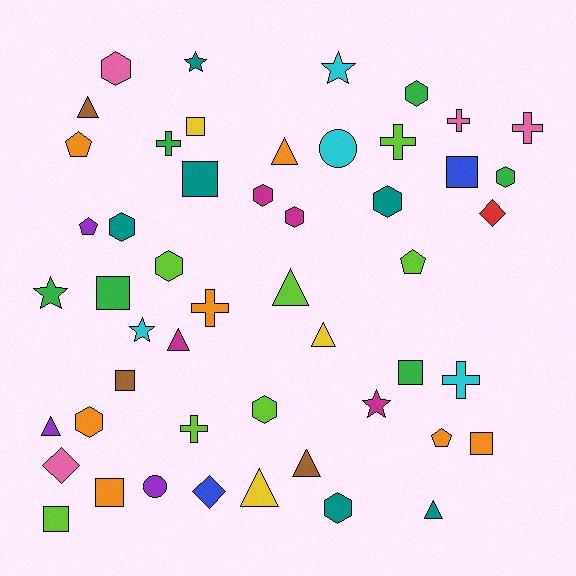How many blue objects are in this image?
There are 2 blue objects.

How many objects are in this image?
There are 50 objects.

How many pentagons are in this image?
There are 4 pentagons.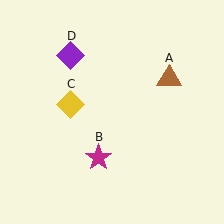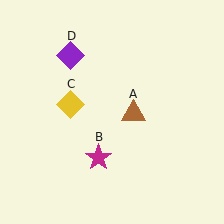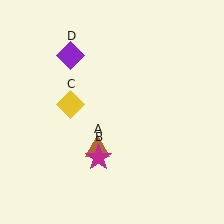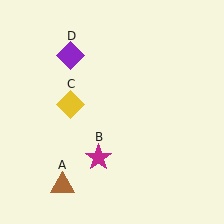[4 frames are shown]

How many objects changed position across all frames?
1 object changed position: brown triangle (object A).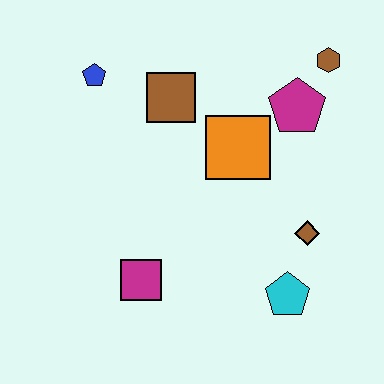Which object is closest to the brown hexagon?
The magenta pentagon is closest to the brown hexagon.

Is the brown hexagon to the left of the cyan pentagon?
No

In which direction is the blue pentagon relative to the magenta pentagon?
The blue pentagon is to the left of the magenta pentagon.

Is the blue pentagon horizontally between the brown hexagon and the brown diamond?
No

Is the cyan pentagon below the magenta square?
Yes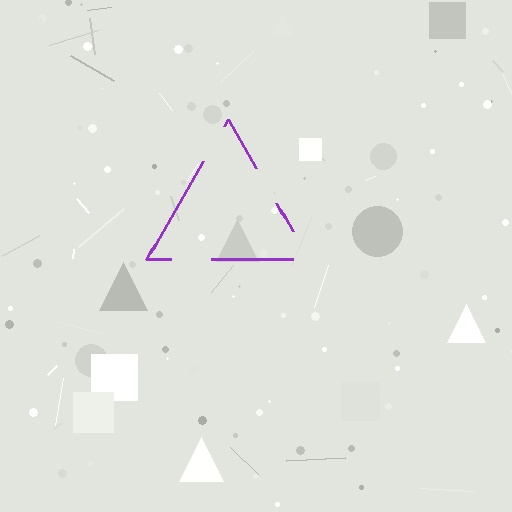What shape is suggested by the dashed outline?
The dashed outline suggests a triangle.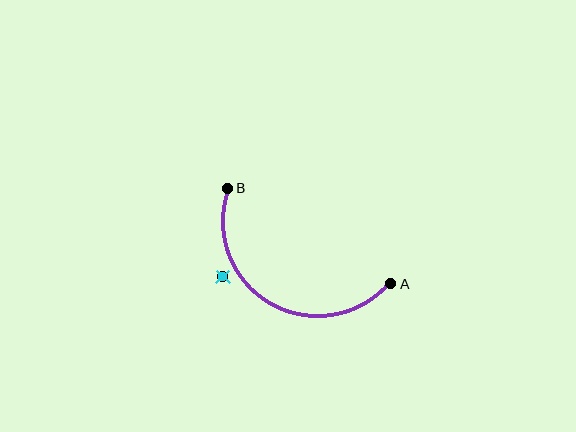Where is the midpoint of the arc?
The arc midpoint is the point on the curve farthest from the straight line joining A and B. It sits below that line.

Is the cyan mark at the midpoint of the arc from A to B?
No — the cyan mark does not lie on the arc at all. It sits slightly outside the curve.